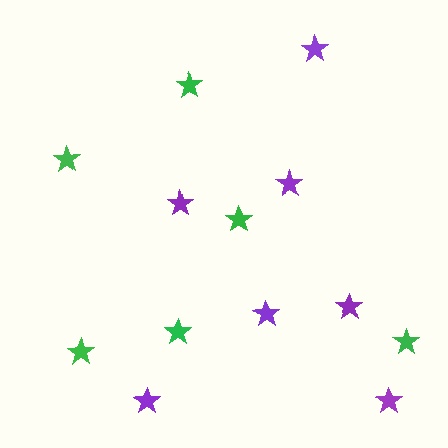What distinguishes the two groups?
There are 2 groups: one group of green stars (6) and one group of purple stars (7).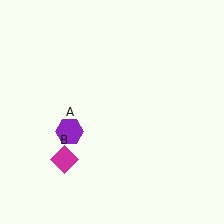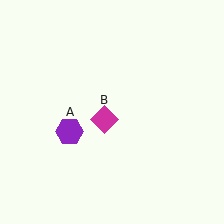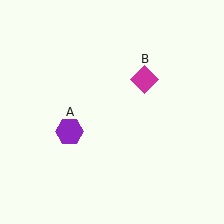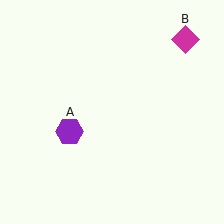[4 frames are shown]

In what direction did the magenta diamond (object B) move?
The magenta diamond (object B) moved up and to the right.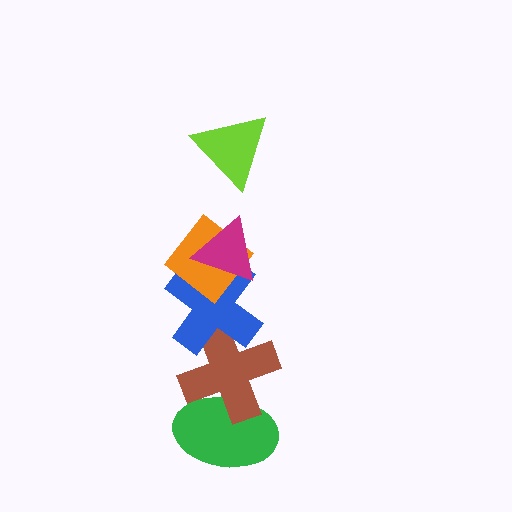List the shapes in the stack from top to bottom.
From top to bottom: the lime triangle, the magenta triangle, the orange diamond, the blue cross, the brown cross, the green ellipse.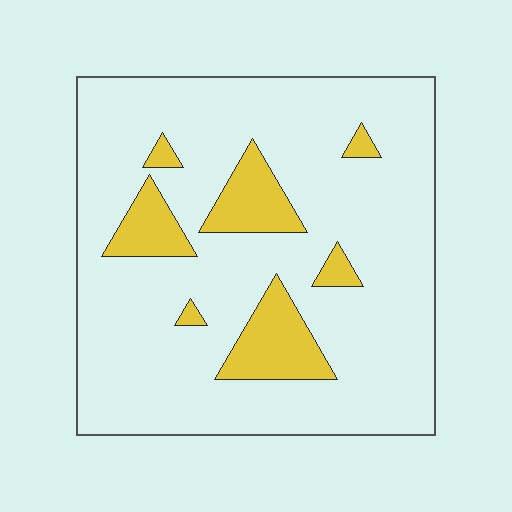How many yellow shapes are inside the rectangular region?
7.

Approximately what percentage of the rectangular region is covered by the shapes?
Approximately 15%.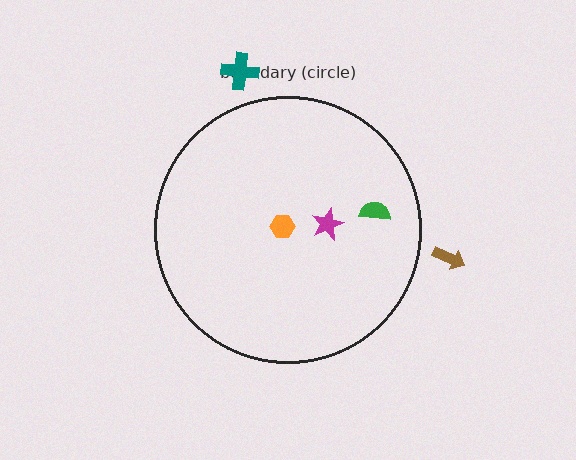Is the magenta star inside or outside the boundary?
Inside.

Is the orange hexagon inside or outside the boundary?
Inside.